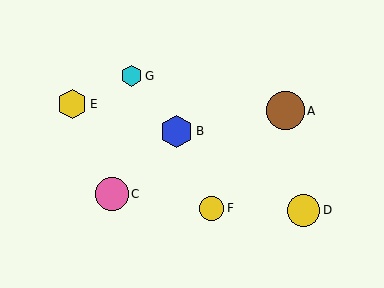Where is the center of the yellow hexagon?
The center of the yellow hexagon is at (72, 104).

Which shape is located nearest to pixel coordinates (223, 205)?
The yellow circle (labeled F) at (212, 208) is nearest to that location.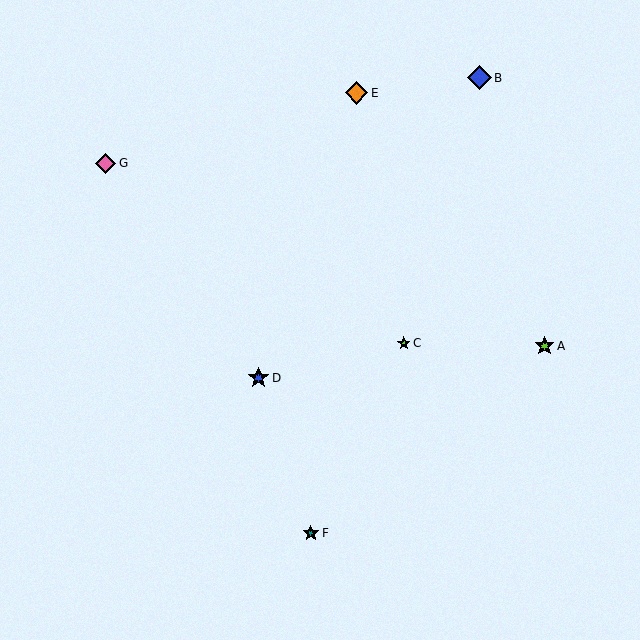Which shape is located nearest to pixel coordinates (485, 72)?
The blue diamond (labeled B) at (479, 78) is nearest to that location.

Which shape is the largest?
The blue diamond (labeled B) is the largest.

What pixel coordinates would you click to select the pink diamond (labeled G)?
Click at (106, 163) to select the pink diamond G.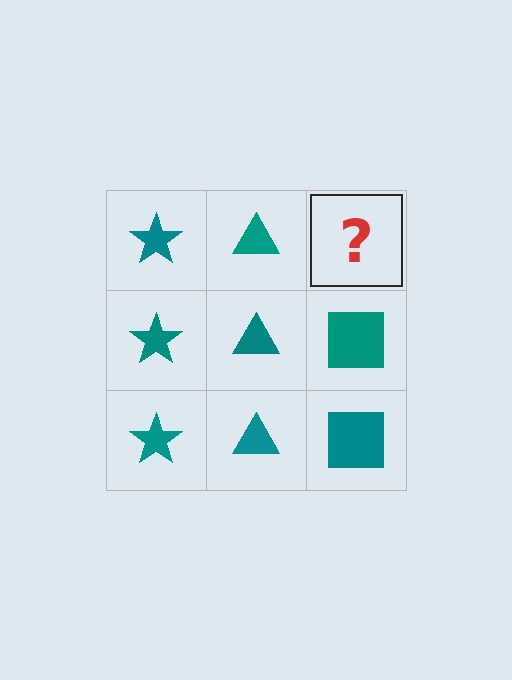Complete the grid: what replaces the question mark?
The question mark should be replaced with a teal square.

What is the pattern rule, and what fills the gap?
The rule is that each column has a consistent shape. The gap should be filled with a teal square.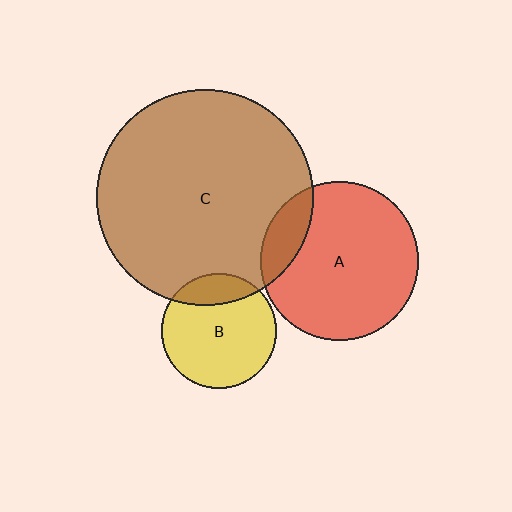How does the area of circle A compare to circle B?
Approximately 1.9 times.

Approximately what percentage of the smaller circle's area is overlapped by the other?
Approximately 15%.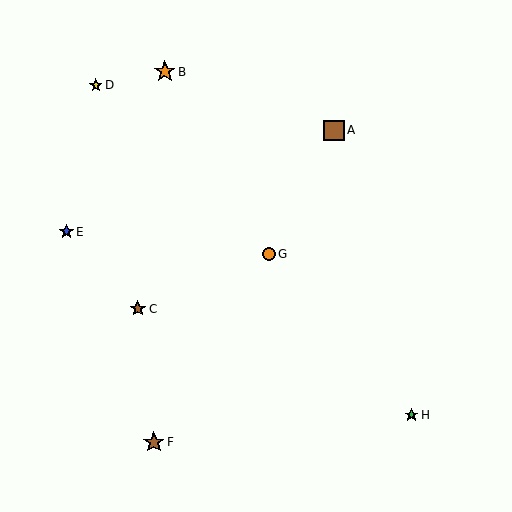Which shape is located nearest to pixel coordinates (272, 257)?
The orange circle (labeled G) at (269, 254) is nearest to that location.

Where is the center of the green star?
The center of the green star is at (412, 415).